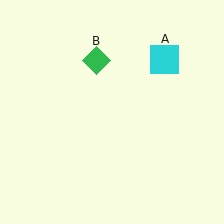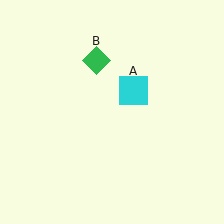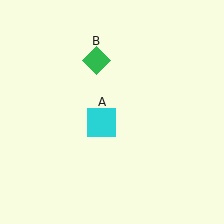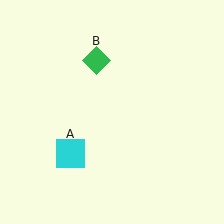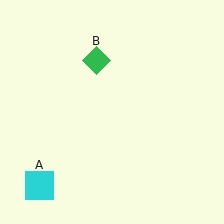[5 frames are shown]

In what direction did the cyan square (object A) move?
The cyan square (object A) moved down and to the left.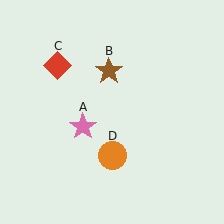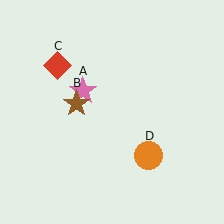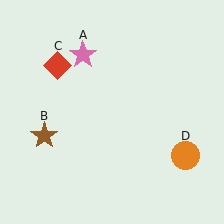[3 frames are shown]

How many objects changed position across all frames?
3 objects changed position: pink star (object A), brown star (object B), orange circle (object D).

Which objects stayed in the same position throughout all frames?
Red diamond (object C) remained stationary.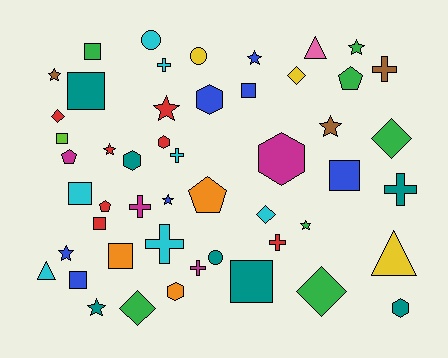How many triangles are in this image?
There are 3 triangles.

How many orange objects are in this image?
There are 3 orange objects.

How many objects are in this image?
There are 50 objects.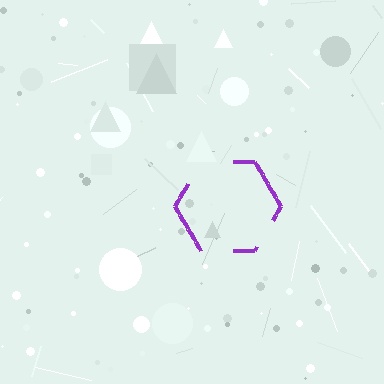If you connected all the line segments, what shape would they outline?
They would outline a hexagon.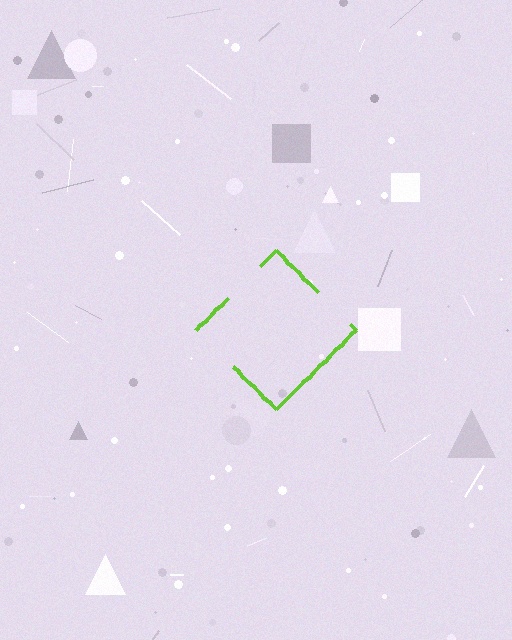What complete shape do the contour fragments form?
The contour fragments form a diamond.